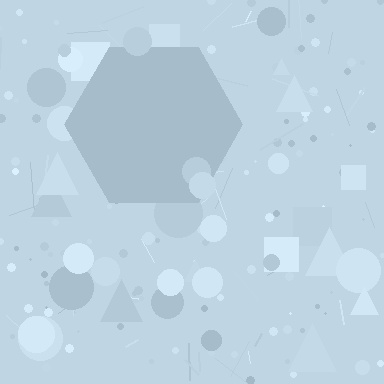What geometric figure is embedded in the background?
A hexagon is embedded in the background.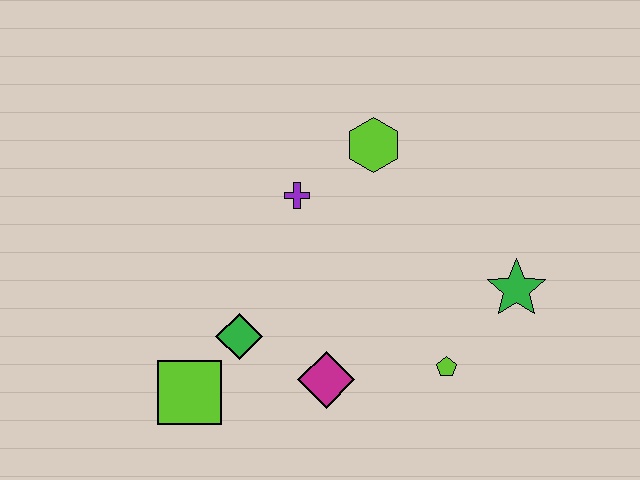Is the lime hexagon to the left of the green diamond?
No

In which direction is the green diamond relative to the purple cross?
The green diamond is below the purple cross.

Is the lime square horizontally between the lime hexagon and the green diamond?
No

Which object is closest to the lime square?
The green diamond is closest to the lime square.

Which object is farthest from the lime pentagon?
The lime square is farthest from the lime pentagon.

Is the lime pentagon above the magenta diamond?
Yes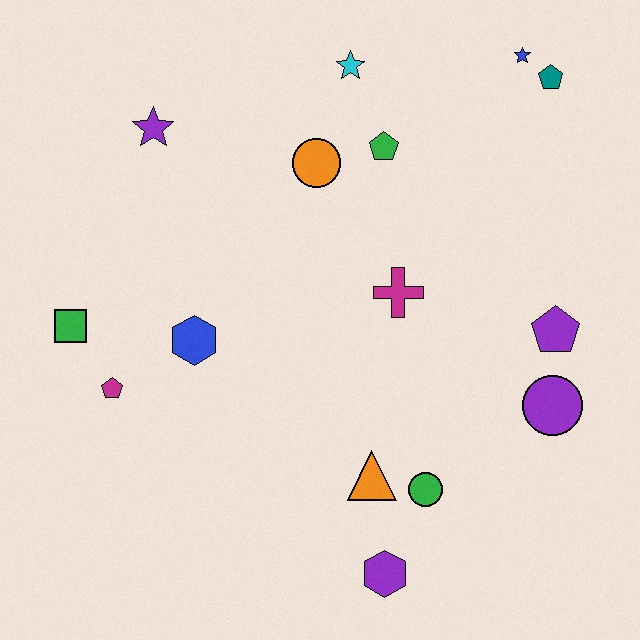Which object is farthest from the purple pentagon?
The green square is farthest from the purple pentagon.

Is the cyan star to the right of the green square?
Yes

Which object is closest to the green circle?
The orange triangle is closest to the green circle.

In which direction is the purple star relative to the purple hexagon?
The purple star is above the purple hexagon.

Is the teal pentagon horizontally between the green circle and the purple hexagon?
No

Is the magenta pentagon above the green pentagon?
No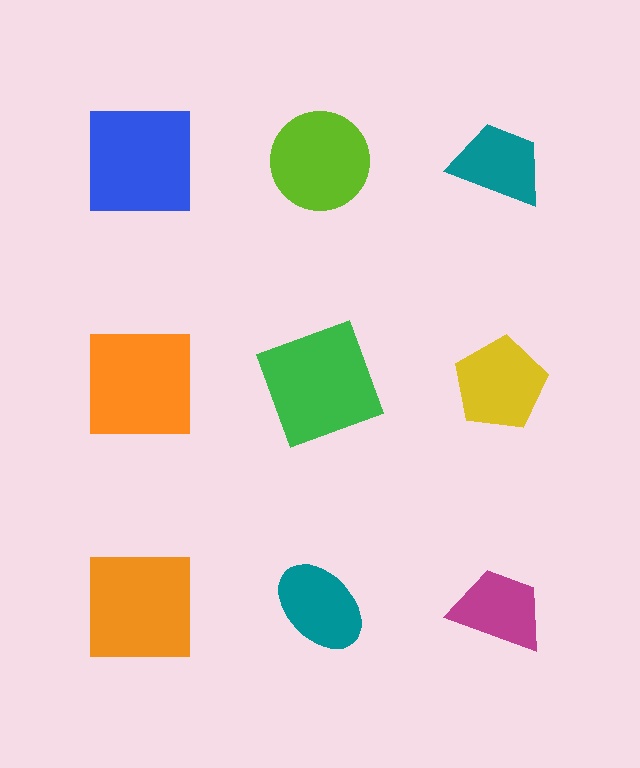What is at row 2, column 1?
An orange square.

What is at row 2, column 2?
A green square.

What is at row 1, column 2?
A lime circle.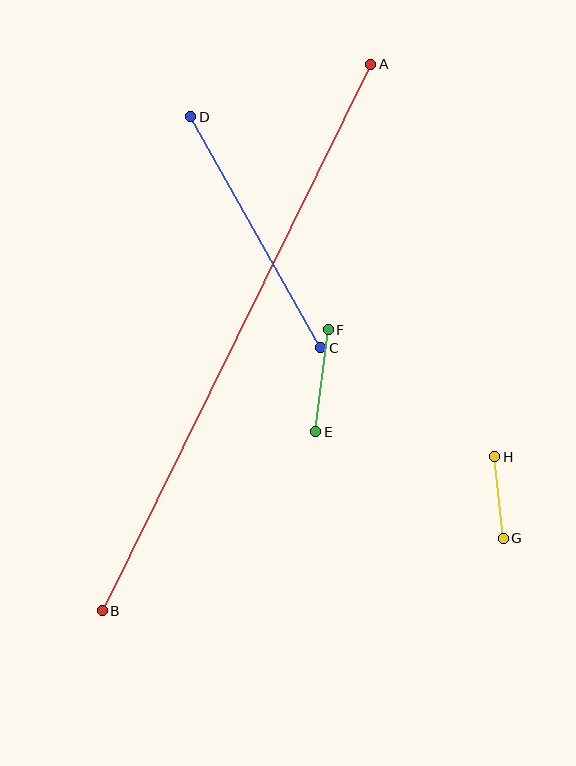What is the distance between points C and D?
The distance is approximately 265 pixels.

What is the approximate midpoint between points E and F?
The midpoint is at approximately (322, 381) pixels.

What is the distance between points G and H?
The distance is approximately 82 pixels.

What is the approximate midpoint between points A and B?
The midpoint is at approximately (236, 337) pixels.